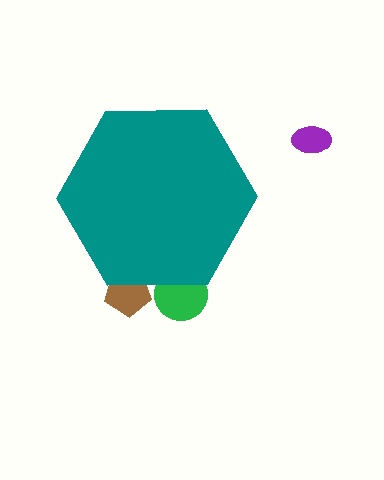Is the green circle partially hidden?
Yes, the green circle is partially hidden behind the teal hexagon.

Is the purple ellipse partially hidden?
No, the purple ellipse is fully visible.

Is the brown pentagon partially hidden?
Yes, the brown pentagon is partially hidden behind the teal hexagon.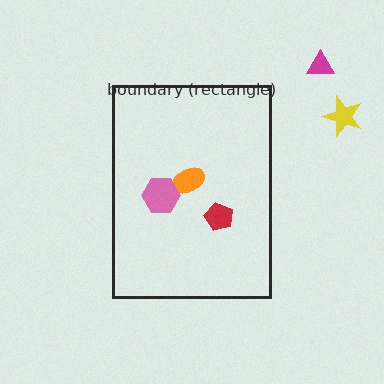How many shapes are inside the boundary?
3 inside, 2 outside.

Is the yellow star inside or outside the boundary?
Outside.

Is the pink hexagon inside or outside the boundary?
Inside.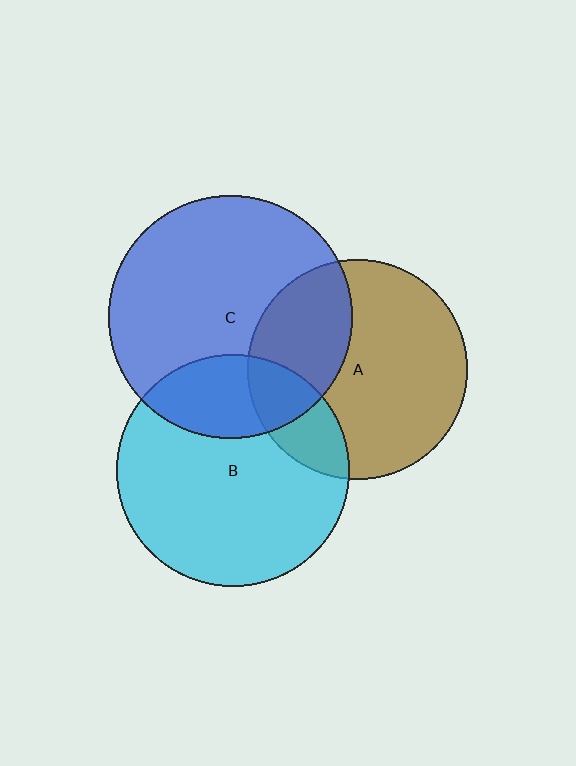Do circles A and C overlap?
Yes.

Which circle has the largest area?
Circle C (blue).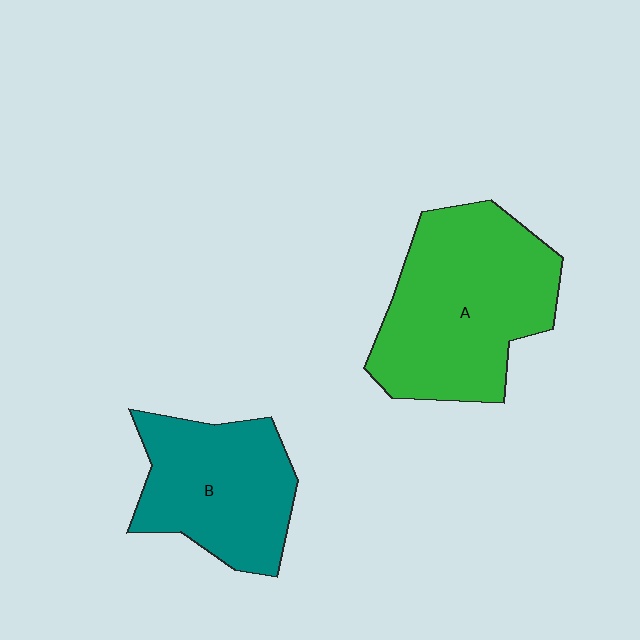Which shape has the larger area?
Shape A (green).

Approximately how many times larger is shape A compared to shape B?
Approximately 1.4 times.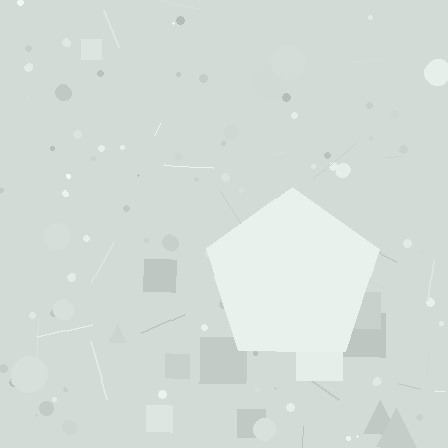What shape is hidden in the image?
A pentagon is hidden in the image.